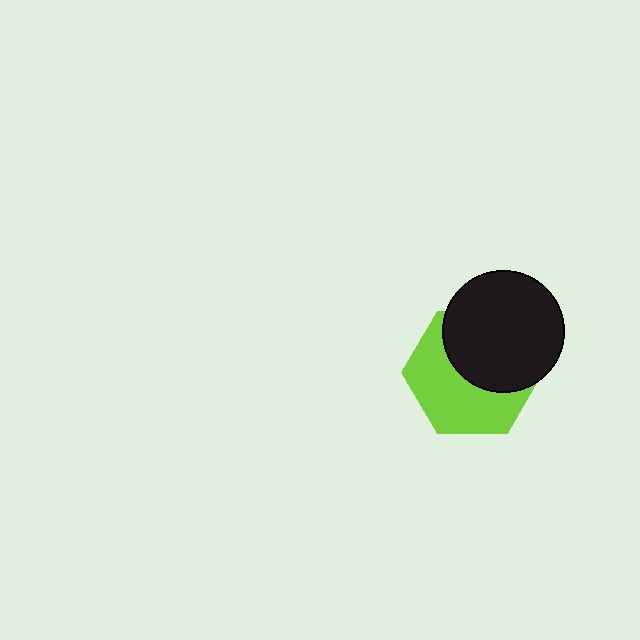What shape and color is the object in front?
The object in front is a black circle.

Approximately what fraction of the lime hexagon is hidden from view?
Roughly 47% of the lime hexagon is hidden behind the black circle.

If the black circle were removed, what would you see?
You would see the complete lime hexagon.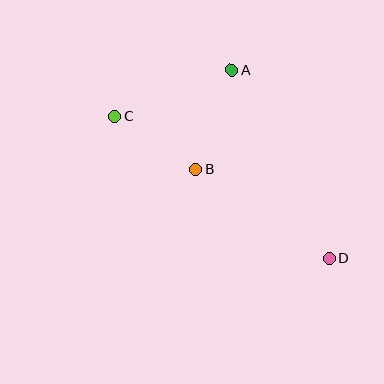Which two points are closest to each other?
Points B and C are closest to each other.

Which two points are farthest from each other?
Points C and D are farthest from each other.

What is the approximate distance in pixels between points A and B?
The distance between A and B is approximately 105 pixels.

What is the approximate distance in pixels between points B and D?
The distance between B and D is approximately 160 pixels.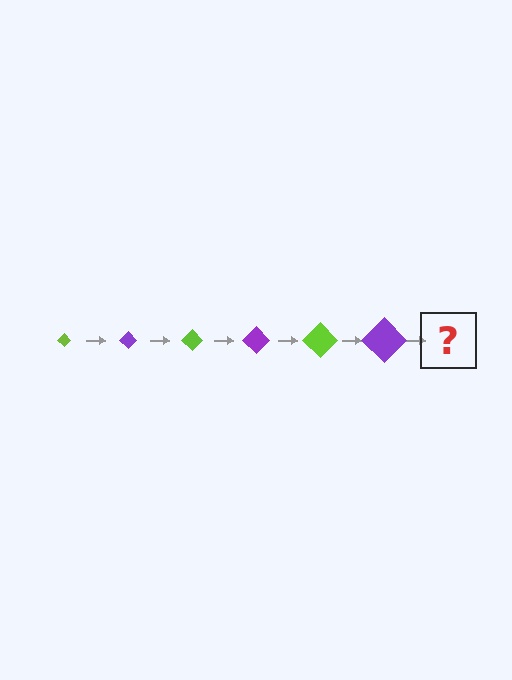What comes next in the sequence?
The next element should be a lime diamond, larger than the previous one.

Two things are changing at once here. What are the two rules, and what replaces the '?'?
The two rules are that the diamond grows larger each step and the color cycles through lime and purple. The '?' should be a lime diamond, larger than the previous one.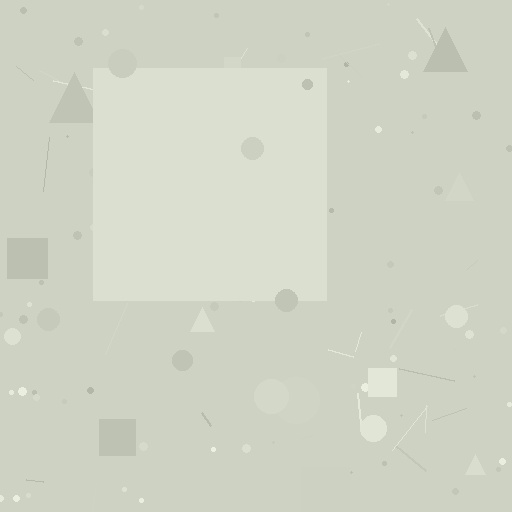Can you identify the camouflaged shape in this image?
The camouflaged shape is a square.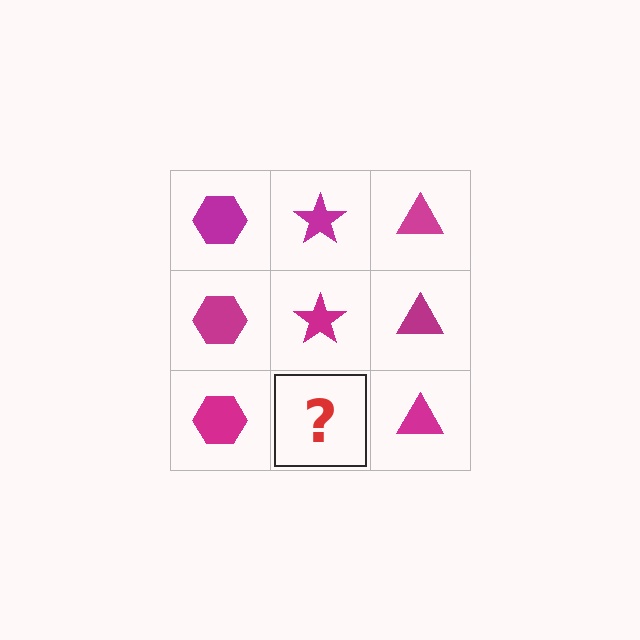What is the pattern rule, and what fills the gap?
The rule is that each column has a consistent shape. The gap should be filled with a magenta star.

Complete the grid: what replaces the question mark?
The question mark should be replaced with a magenta star.